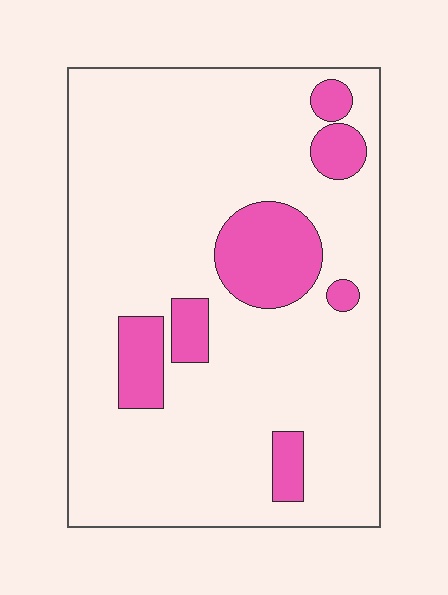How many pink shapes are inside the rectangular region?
7.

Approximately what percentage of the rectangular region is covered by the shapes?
Approximately 15%.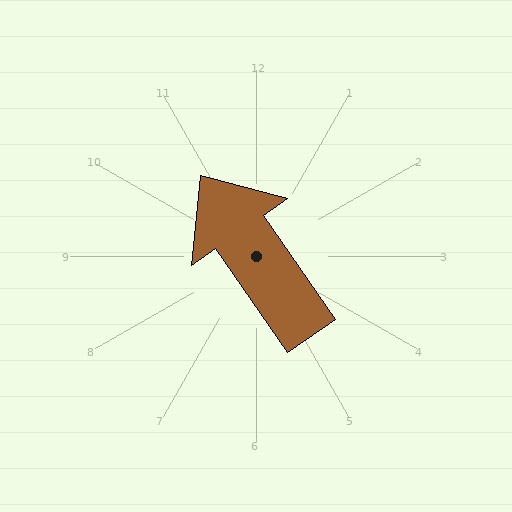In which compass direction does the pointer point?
Northwest.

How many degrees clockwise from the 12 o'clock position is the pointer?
Approximately 325 degrees.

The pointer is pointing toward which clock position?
Roughly 11 o'clock.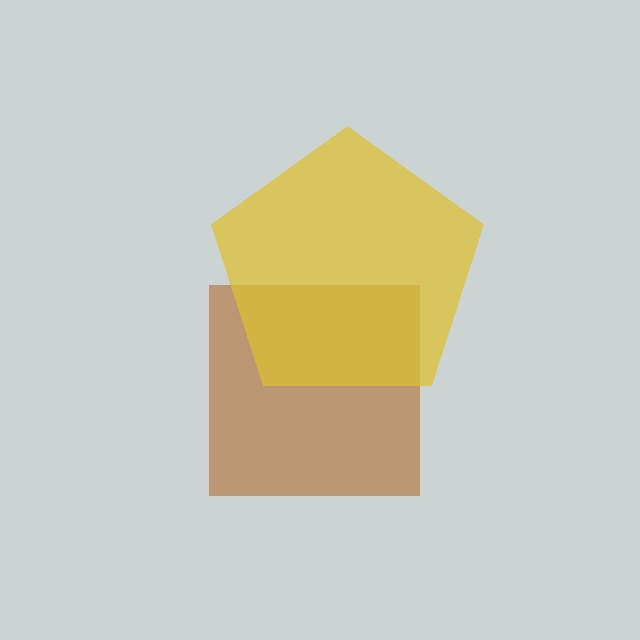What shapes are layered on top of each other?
The layered shapes are: a brown square, a yellow pentagon.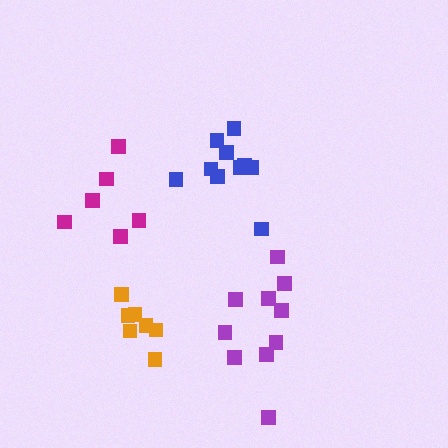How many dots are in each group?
Group 1: 7 dots, Group 2: 10 dots, Group 3: 10 dots, Group 4: 6 dots (33 total).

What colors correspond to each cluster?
The clusters are colored: orange, purple, blue, magenta.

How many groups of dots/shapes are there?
There are 4 groups.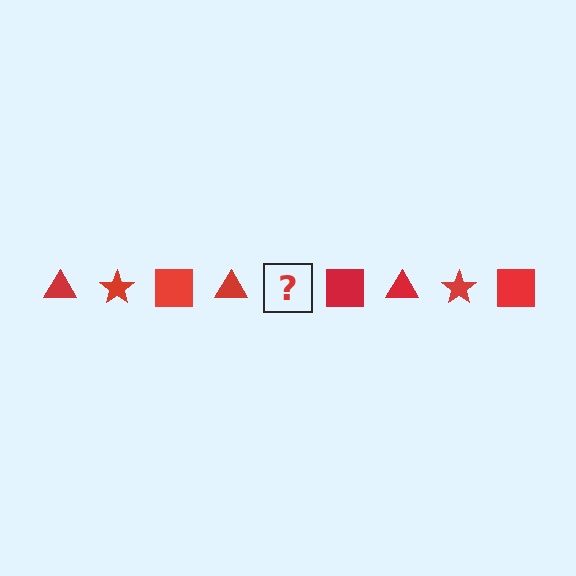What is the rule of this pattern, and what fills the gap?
The rule is that the pattern cycles through triangle, star, square shapes in red. The gap should be filled with a red star.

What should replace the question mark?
The question mark should be replaced with a red star.